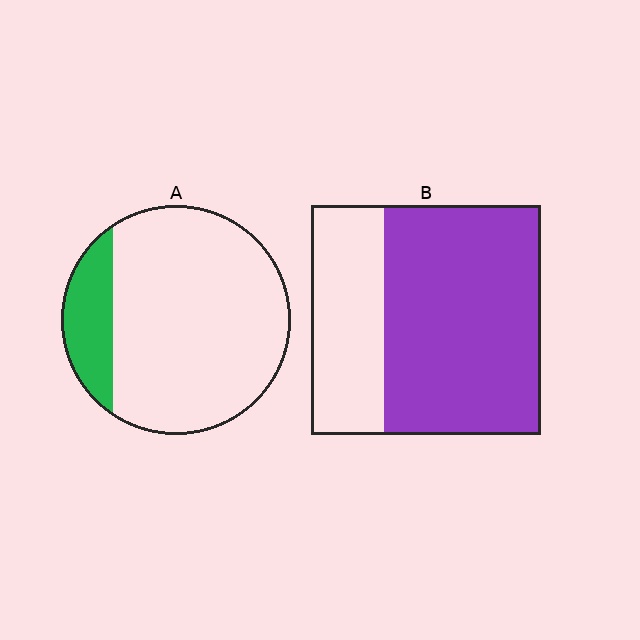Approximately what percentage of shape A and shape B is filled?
A is approximately 15% and B is approximately 70%.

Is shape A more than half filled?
No.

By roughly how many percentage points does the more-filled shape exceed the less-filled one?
By roughly 50 percentage points (B over A).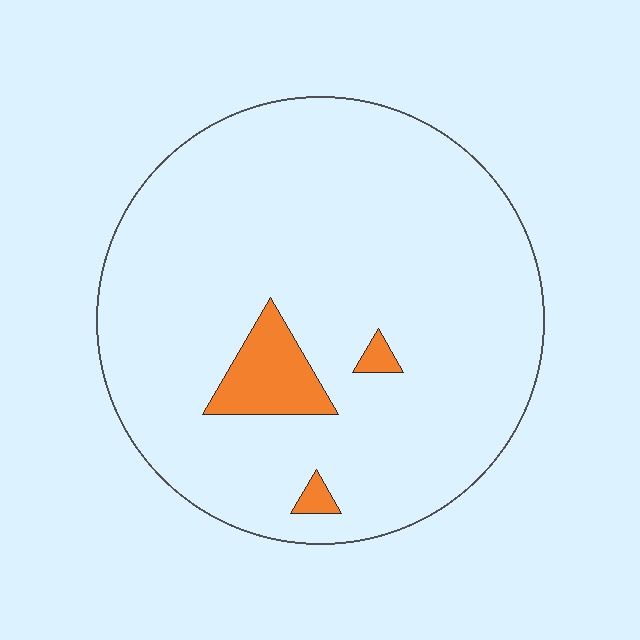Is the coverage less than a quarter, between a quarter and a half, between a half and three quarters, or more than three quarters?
Less than a quarter.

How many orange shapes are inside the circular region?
3.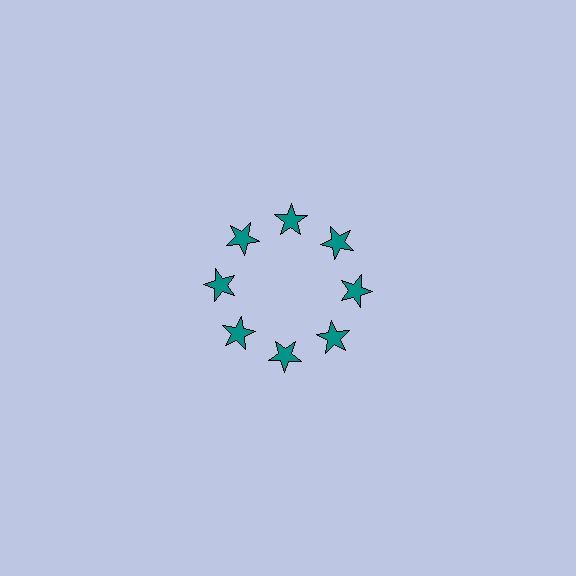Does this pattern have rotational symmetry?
Yes, this pattern has 8-fold rotational symmetry. It looks the same after rotating 45 degrees around the center.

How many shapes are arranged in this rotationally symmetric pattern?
There are 8 shapes, arranged in 8 groups of 1.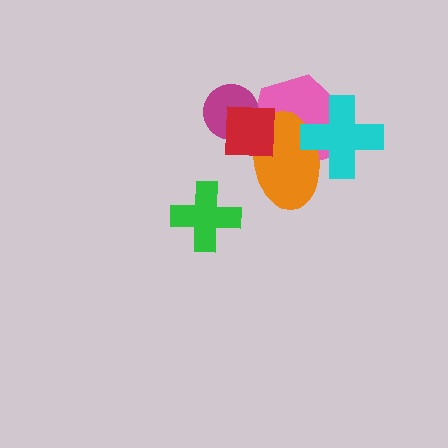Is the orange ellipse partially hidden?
Yes, it is partially covered by another shape.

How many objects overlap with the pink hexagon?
4 objects overlap with the pink hexagon.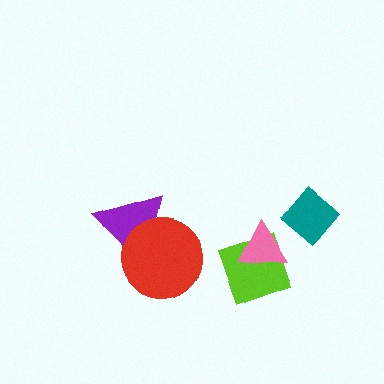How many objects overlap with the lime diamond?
1 object overlaps with the lime diamond.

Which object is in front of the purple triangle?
The red circle is in front of the purple triangle.